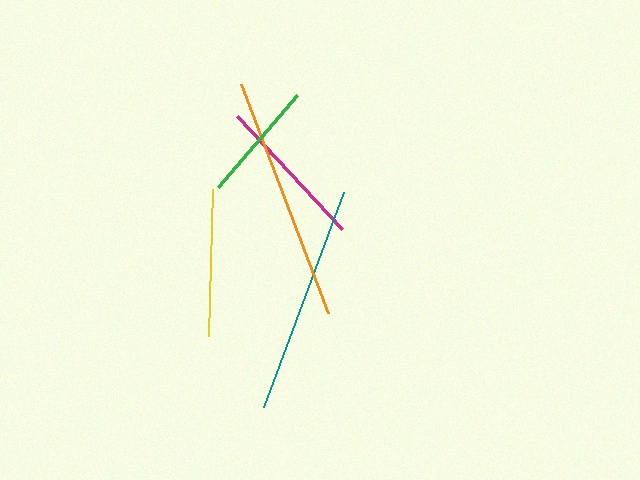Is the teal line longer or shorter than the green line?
The teal line is longer than the green line.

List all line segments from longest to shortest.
From longest to shortest: orange, teal, magenta, yellow, green.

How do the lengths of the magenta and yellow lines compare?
The magenta and yellow lines are approximately the same length.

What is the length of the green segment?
The green segment is approximately 121 pixels long.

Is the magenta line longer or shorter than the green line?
The magenta line is longer than the green line.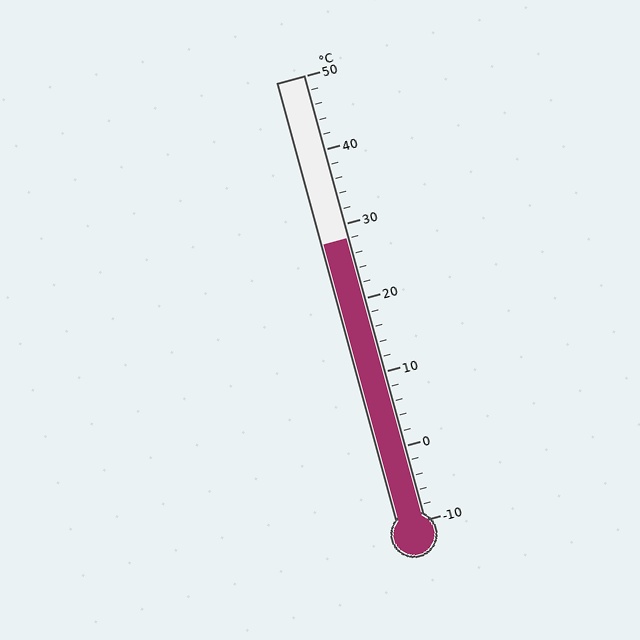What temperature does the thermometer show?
The thermometer shows approximately 28°C.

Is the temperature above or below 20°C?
The temperature is above 20°C.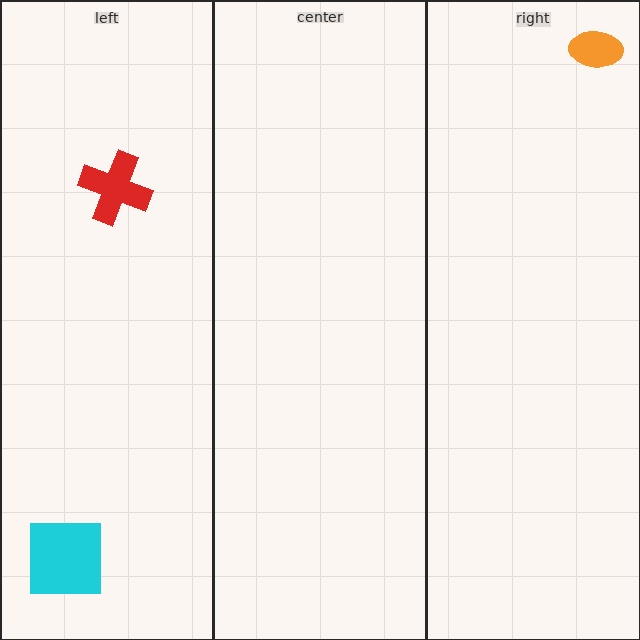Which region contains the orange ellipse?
The right region.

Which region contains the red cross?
The left region.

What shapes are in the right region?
The orange ellipse.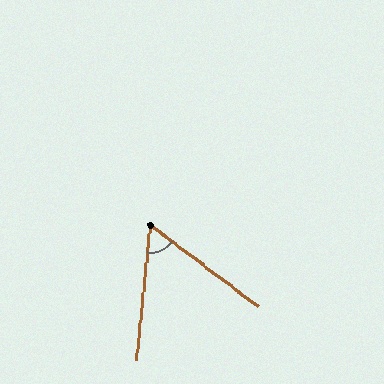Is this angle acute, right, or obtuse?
It is acute.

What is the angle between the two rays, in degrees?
Approximately 59 degrees.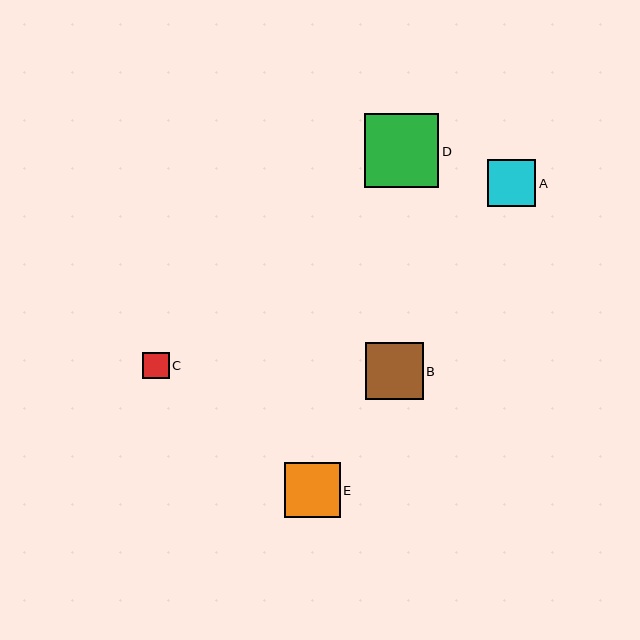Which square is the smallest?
Square C is the smallest with a size of approximately 27 pixels.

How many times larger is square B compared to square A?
Square B is approximately 1.2 times the size of square A.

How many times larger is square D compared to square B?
Square D is approximately 1.3 times the size of square B.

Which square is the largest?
Square D is the largest with a size of approximately 74 pixels.